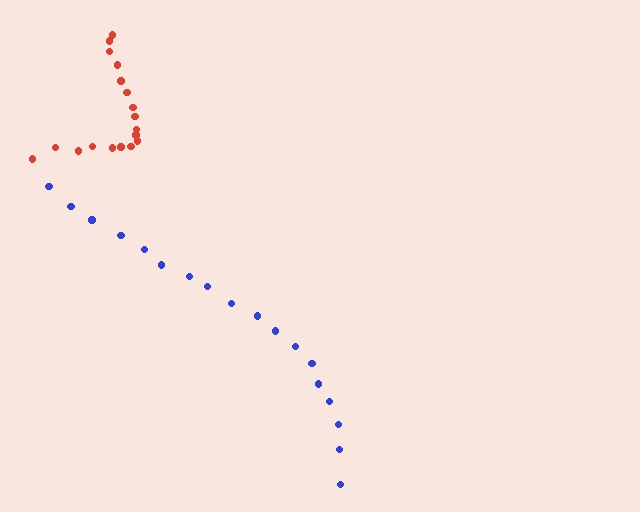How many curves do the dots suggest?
There are 2 distinct paths.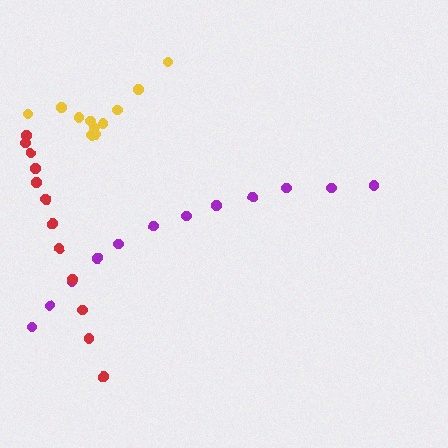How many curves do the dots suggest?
There are 3 distinct paths.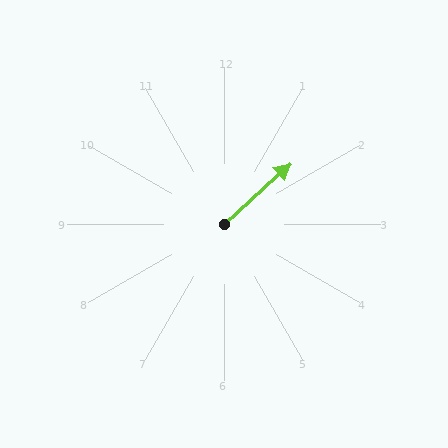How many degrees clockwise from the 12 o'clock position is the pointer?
Approximately 48 degrees.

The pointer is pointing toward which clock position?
Roughly 2 o'clock.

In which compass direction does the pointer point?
Northeast.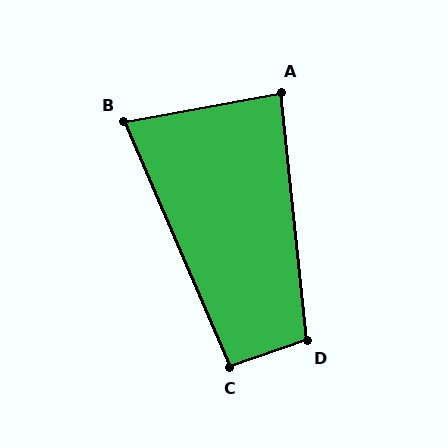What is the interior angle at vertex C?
Approximately 95 degrees (approximately right).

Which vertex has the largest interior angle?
D, at approximately 103 degrees.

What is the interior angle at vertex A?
Approximately 85 degrees (approximately right).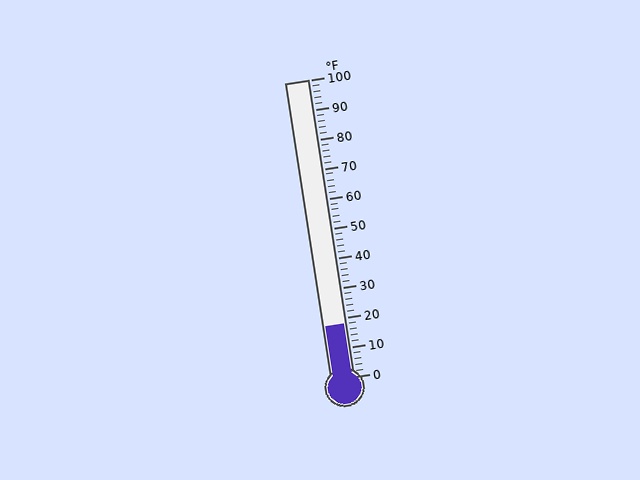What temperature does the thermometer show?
The thermometer shows approximately 18°F.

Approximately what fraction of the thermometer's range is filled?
The thermometer is filled to approximately 20% of its range.